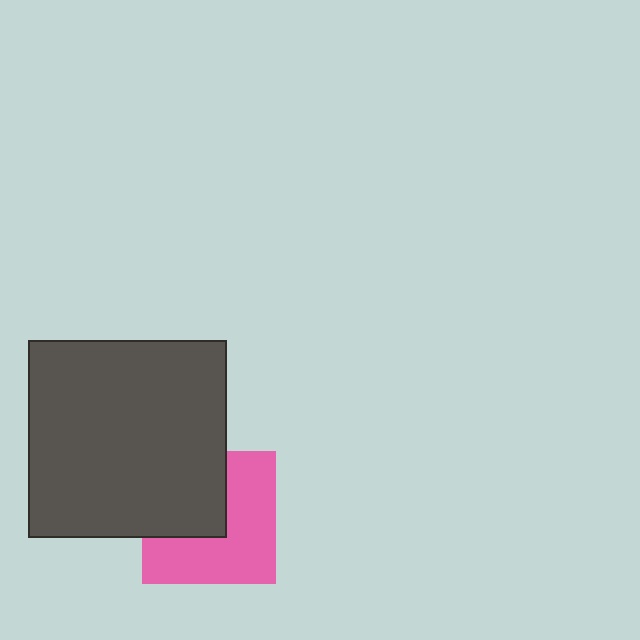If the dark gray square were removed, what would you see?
You would see the complete pink square.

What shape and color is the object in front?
The object in front is a dark gray square.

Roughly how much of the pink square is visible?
About half of it is visible (roughly 58%).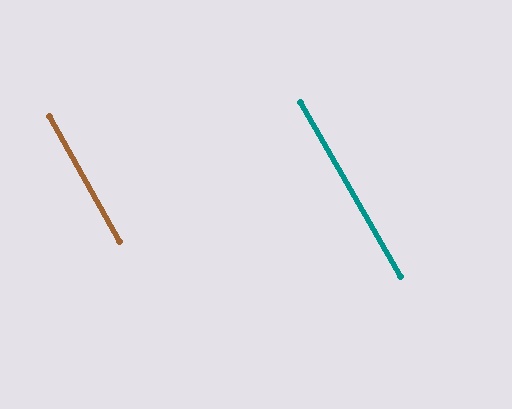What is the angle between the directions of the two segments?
Approximately 1 degree.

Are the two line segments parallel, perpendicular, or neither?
Parallel — their directions differ by only 0.8°.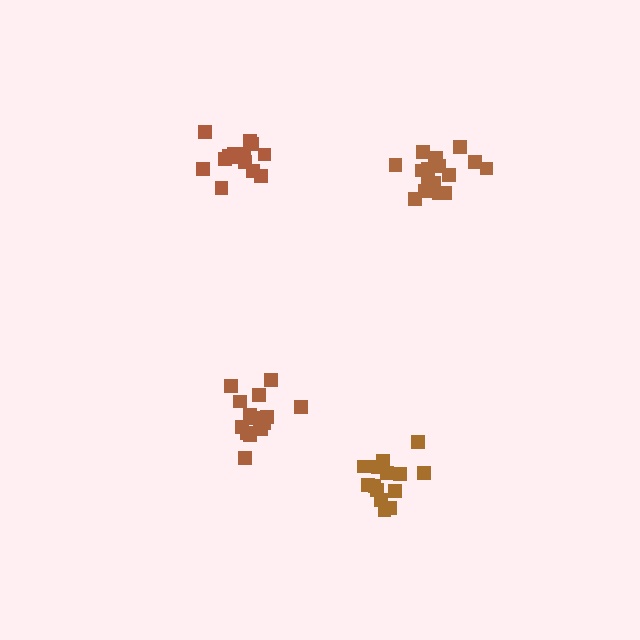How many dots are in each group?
Group 1: 15 dots, Group 2: 17 dots, Group 3: 15 dots, Group 4: 15 dots (62 total).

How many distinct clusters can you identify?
There are 4 distinct clusters.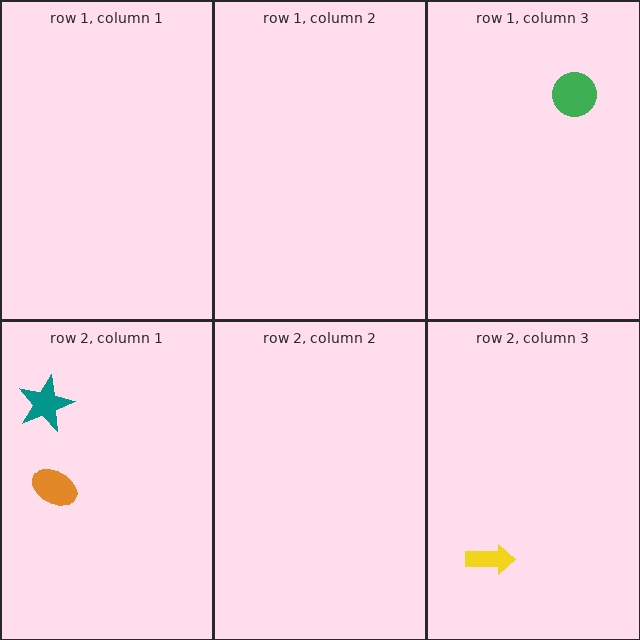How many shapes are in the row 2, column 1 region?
2.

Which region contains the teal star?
The row 2, column 1 region.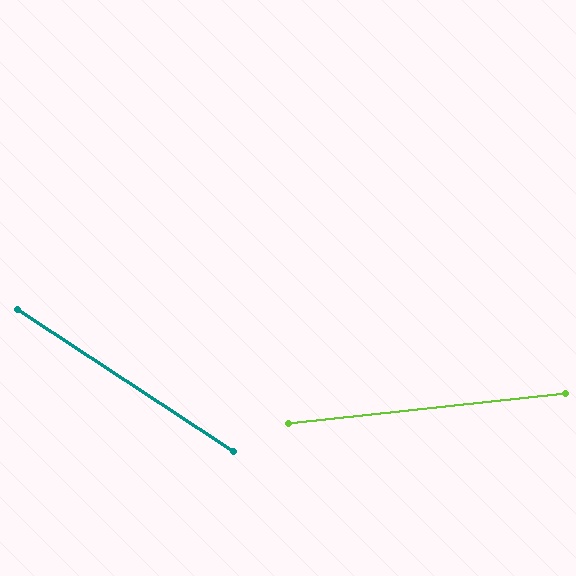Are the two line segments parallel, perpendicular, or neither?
Neither parallel nor perpendicular — they differ by about 40°.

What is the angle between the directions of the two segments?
Approximately 40 degrees.